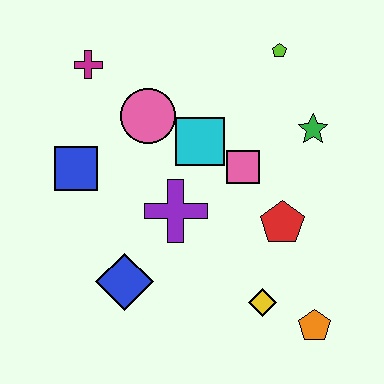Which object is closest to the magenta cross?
The pink circle is closest to the magenta cross.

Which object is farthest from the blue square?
The orange pentagon is farthest from the blue square.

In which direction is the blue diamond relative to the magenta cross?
The blue diamond is below the magenta cross.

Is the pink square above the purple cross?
Yes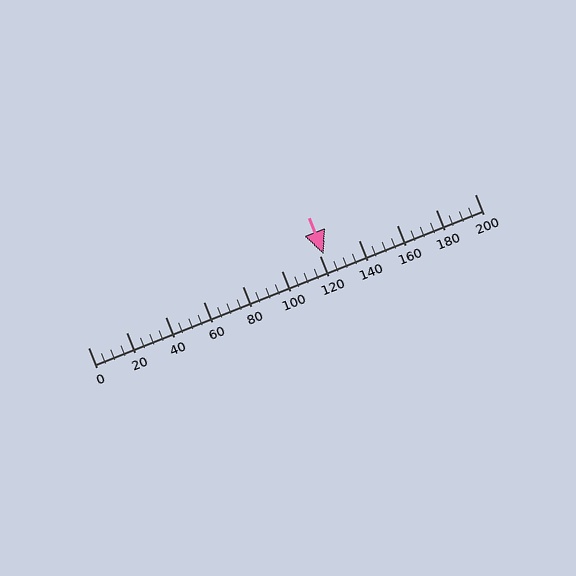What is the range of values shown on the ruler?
The ruler shows values from 0 to 200.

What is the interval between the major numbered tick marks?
The major tick marks are spaced 20 units apart.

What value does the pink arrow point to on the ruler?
The pink arrow points to approximately 122.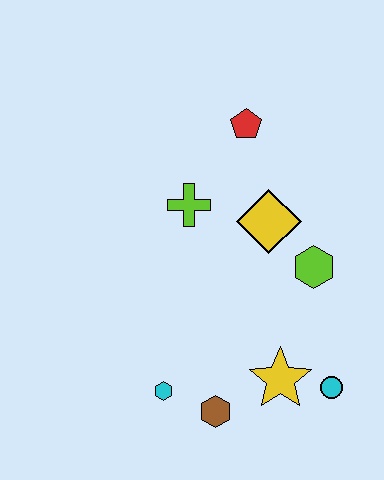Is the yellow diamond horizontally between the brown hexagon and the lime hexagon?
Yes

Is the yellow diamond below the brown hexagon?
No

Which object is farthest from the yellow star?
The red pentagon is farthest from the yellow star.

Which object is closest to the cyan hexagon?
The brown hexagon is closest to the cyan hexagon.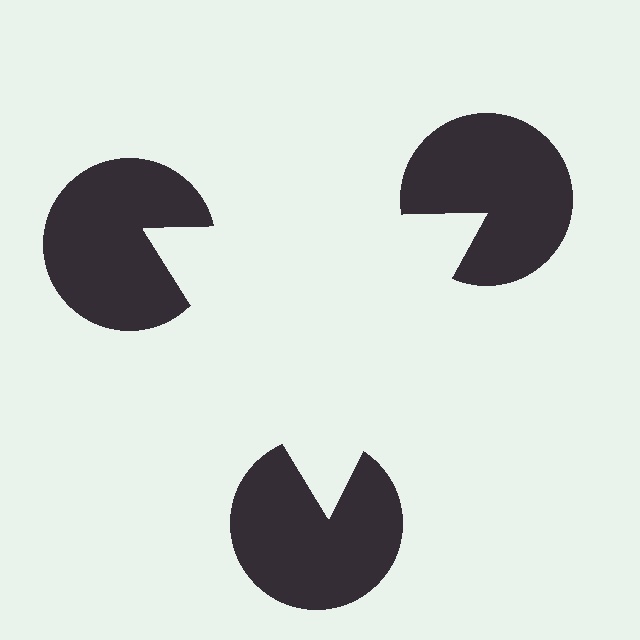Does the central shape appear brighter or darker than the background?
It typically appears slightly brighter than the background, even though no actual brightness change is drawn.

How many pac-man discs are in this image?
There are 3 — one at each vertex of the illusory triangle.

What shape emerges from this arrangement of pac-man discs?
An illusory triangle — its edges are inferred from the aligned wedge cuts in the pac-man discs, not physically drawn.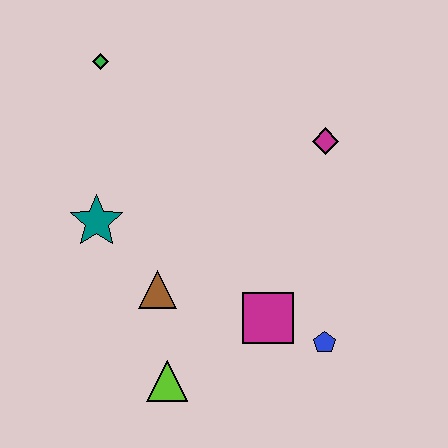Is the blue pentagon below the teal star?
Yes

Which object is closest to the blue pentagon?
The magenta square is closest to the blue pentagon.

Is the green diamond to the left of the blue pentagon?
Yes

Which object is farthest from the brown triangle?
The green diamond is farthest from the brown triangle.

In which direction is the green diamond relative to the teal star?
The green diamond is above the teal star.